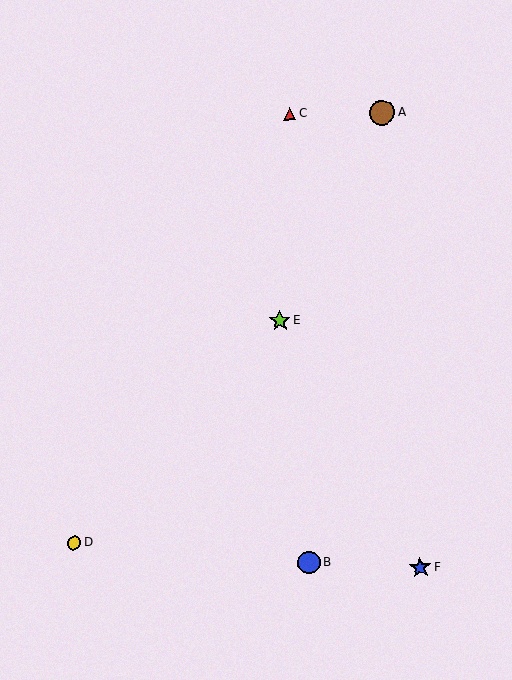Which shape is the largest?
The brown circle (labeled A) is the largest.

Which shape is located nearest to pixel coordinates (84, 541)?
The yellow circle (labeled D) at (74, 543) is nearest to that location.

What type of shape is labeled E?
Shape E is a lime star.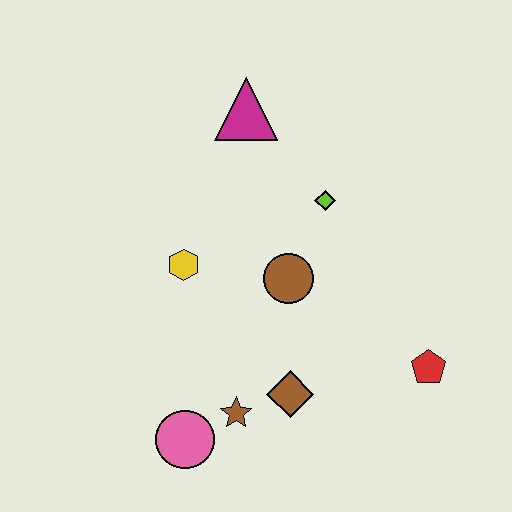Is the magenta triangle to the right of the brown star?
Yes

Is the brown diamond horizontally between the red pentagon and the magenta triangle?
Yes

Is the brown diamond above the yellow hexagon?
No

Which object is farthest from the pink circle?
The magenta triangle is farthest from the pink circle.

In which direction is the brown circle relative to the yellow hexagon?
The brown circle is to the right of the yellow hexagon.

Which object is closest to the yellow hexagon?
The brown circle is closest to the yellow hexagon.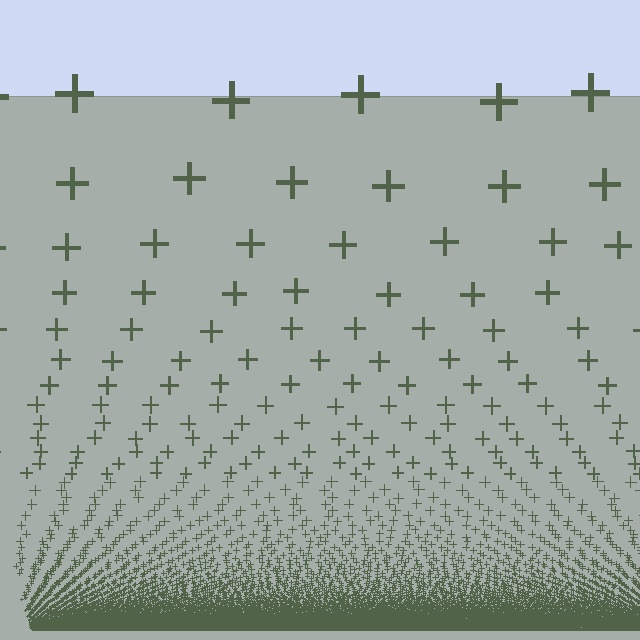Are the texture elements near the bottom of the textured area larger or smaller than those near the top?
Smaller. The gradient is inverted — elements near the bottom are smaller and denser.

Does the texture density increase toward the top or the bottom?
Density increases toward the bottom.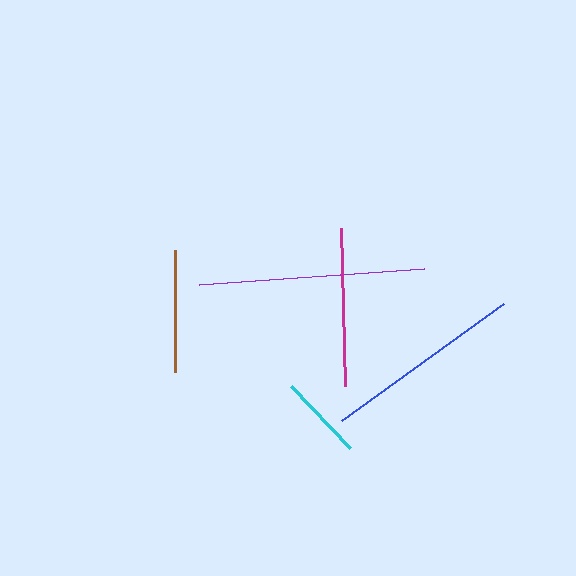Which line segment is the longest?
The purple line is the longest at approximately 226 pixels.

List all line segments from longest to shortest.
From longest to shortest: purple, blue, magenta, brown, cyan.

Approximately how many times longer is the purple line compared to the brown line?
The purple line is approximately 1.9 times the length of the brown line.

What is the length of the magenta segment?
The magenta segment is approximately 158 pixels long.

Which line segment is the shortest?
The cyan line is the shortest at approximately 85 pixels.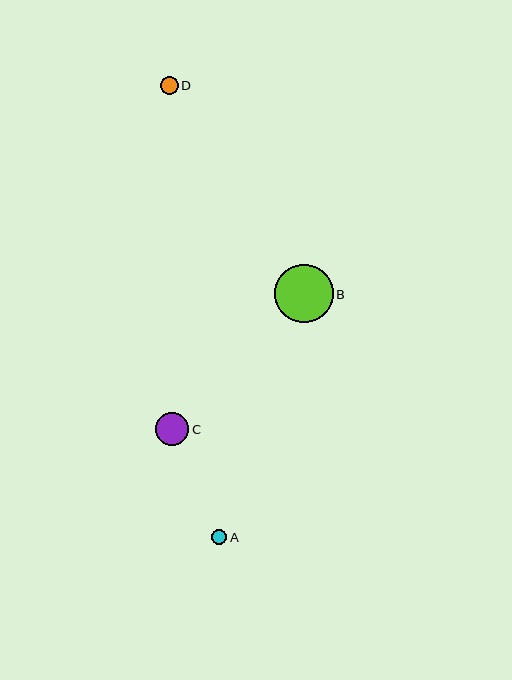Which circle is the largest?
Circle B is the largest with a size of approximately 58 pixels.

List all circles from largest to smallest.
From largest to smallest: B, C, D, A.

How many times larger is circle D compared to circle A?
Circle D is approximately 1.2 times the size of circle A.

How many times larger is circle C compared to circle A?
Circle C is approximately 2.1 times the size of circle A.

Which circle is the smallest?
Circle A is the smallest with a size of approximately 15 pixels.